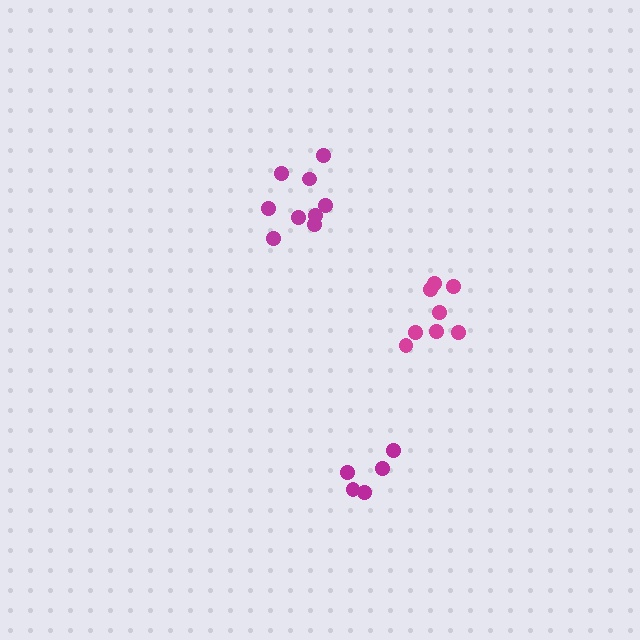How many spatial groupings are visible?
There are 3 spatial groupings.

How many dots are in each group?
Group 1: 9 dots, Group 2: 8 dots, Group 3: 5 dots (22 total).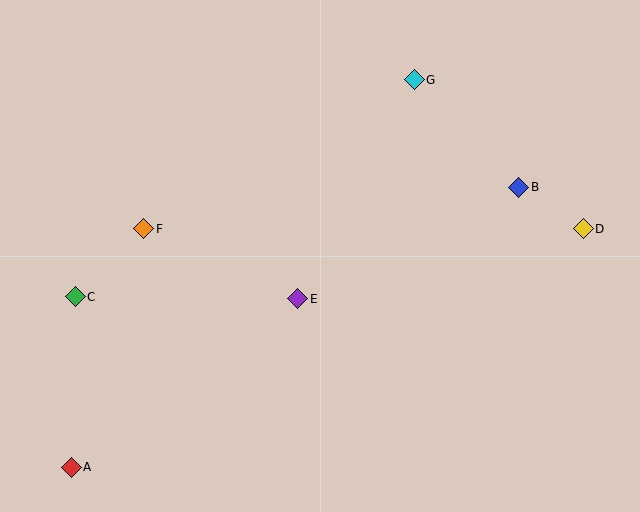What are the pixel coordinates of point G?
Point G is at (414, 80).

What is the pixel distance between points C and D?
The distance between C and D is 513 pixels.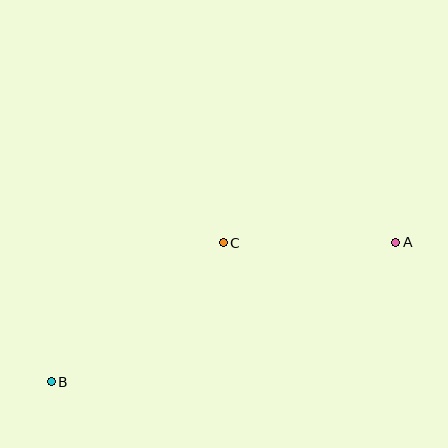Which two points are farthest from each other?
Points A and B are farthest from each other.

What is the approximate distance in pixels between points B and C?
The distance between B and C is approximately 221 pixels.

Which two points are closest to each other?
Points A and C are closest to each other.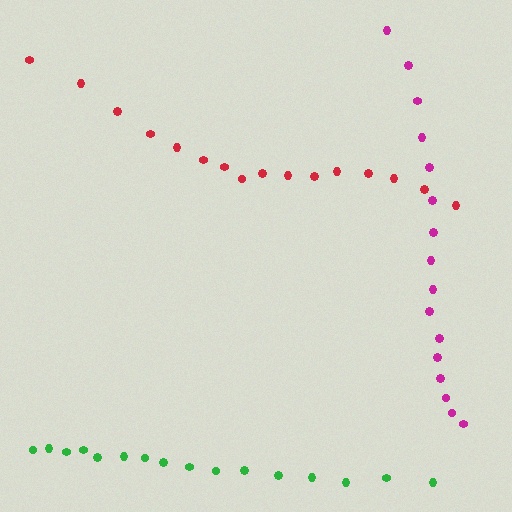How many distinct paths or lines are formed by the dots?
There are 3 distinct paths.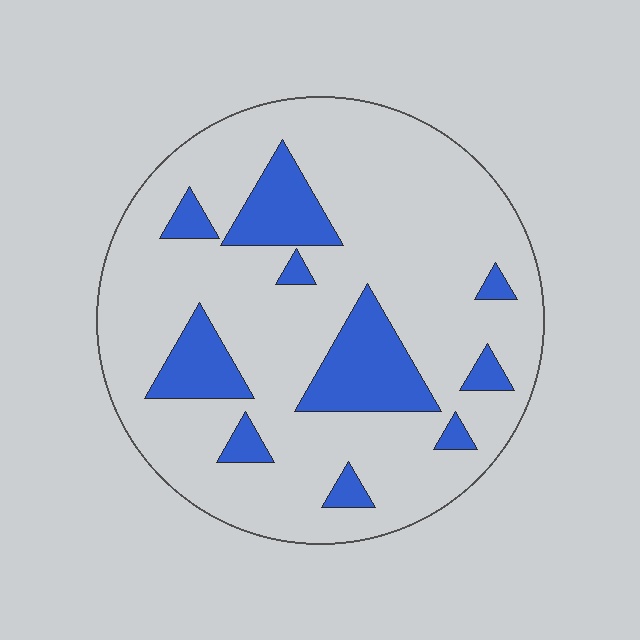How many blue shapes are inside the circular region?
10.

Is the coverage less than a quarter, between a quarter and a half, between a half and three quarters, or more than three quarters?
Less than a quarter.